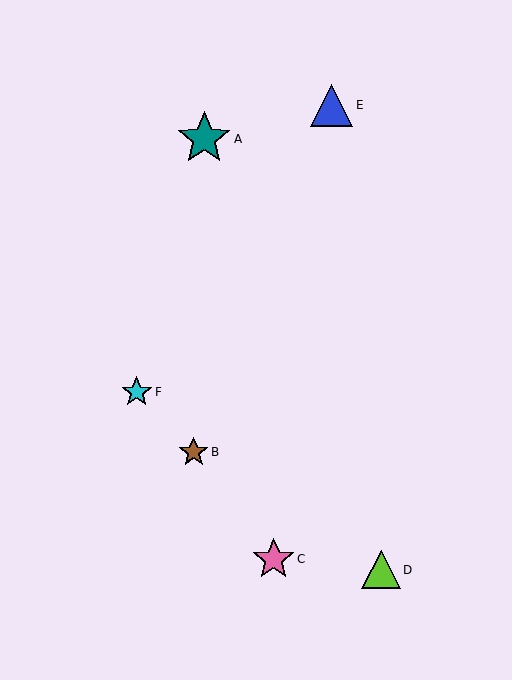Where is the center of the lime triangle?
The center of the lime triangle is at (381, 570).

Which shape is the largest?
The teal star (labeled A) is the largest.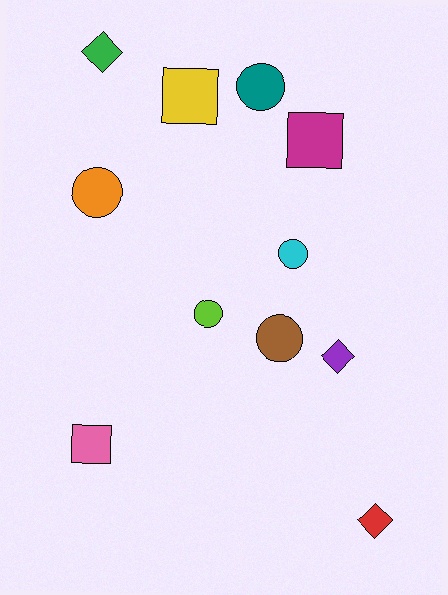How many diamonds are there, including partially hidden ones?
There are 3 diamonds.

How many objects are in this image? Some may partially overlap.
There are 11 objects.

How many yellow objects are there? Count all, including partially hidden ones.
There is 1 yellow object.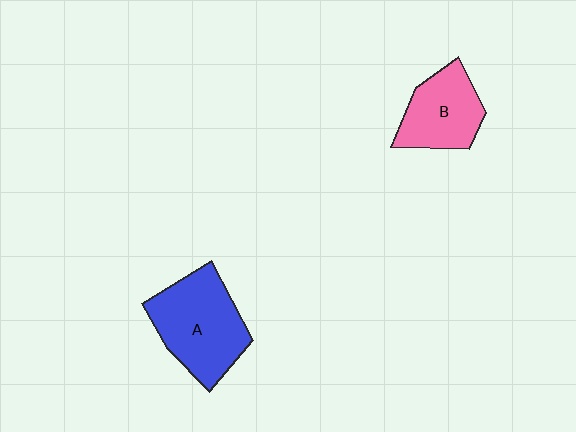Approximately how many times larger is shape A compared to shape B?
Approximately 1.4 times.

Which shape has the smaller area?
Shape B (pink).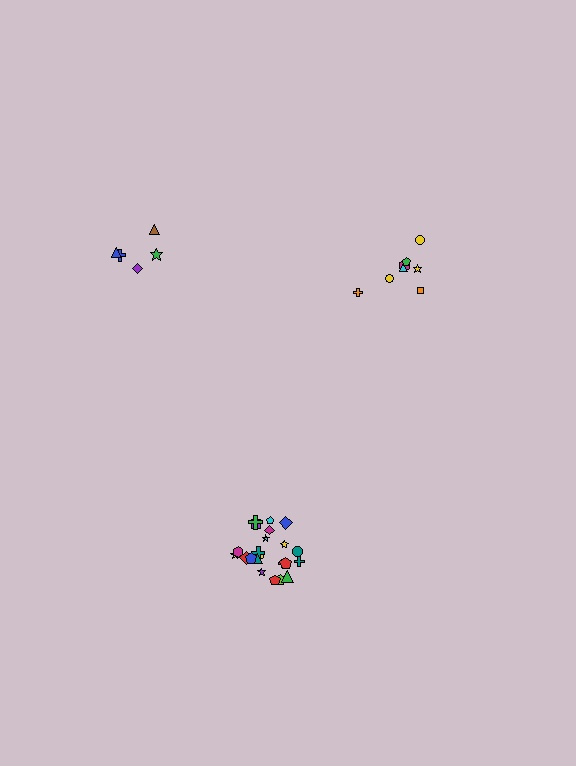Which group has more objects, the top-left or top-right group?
The top-right group.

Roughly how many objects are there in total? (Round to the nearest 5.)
Roughly 35 objects in total.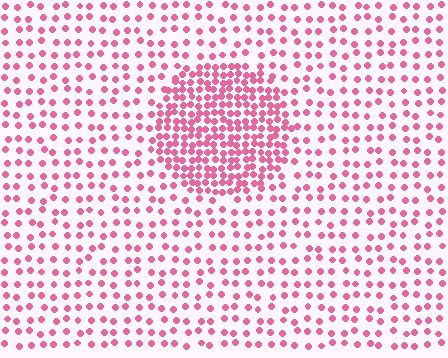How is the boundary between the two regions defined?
The boundary is defined by a change in element density (approximately 2.4x ratio). All elements are the same color, size, and shape.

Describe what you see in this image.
The image contains small pink elements arranged at two different densities. A circle-shaped region is visible where the elements are more densely packed than the surrounding area.